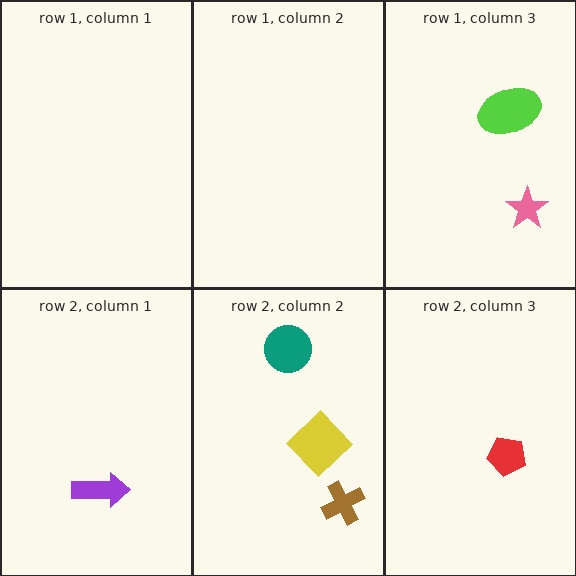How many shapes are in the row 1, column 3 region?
2.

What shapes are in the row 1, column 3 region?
The lime ellipse, the pink star.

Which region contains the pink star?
The row 1, column 3 region.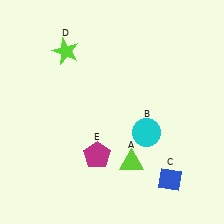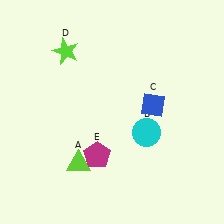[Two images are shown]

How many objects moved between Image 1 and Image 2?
2 objects moved between the two images.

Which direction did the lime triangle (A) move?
The lime triangle (A) moved left.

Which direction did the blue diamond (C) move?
The blue diamond (C) moved up.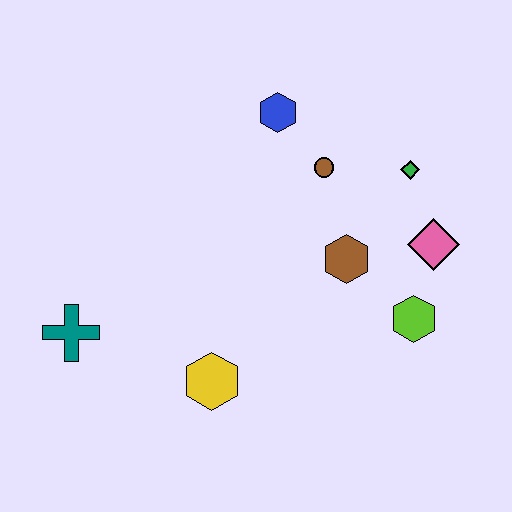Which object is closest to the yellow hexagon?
The teal cross is closest to the yellow hexagon.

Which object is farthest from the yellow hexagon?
The green diamond is farthest from the yellow hexagon.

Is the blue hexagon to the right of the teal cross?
Yes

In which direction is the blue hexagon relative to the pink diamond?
The blue hexagon is to the left of the pink diamond.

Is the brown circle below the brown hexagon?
No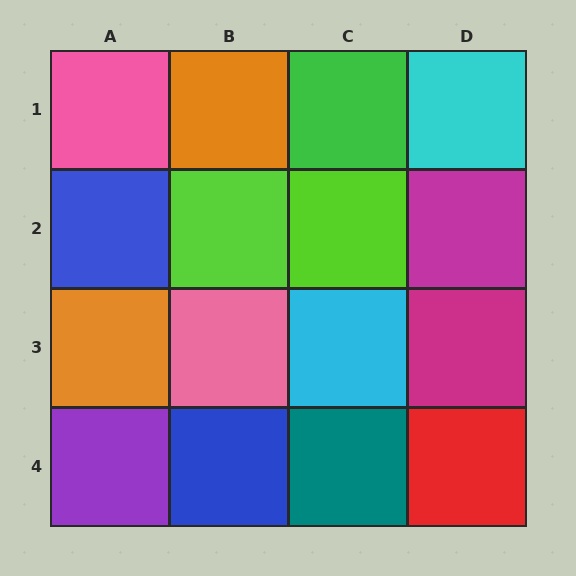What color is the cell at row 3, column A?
Orange.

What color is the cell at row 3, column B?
Pink.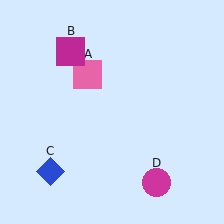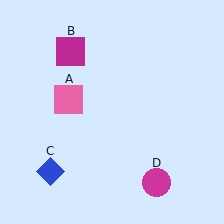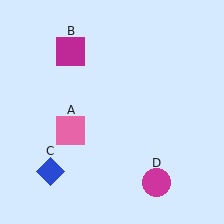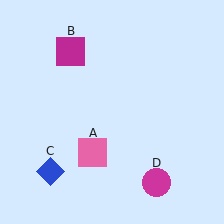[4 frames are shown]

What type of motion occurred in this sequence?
The pink square (object A) rotated counterclockwise around the center of the scene.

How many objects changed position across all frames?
1 object changed position: pink square (object A).